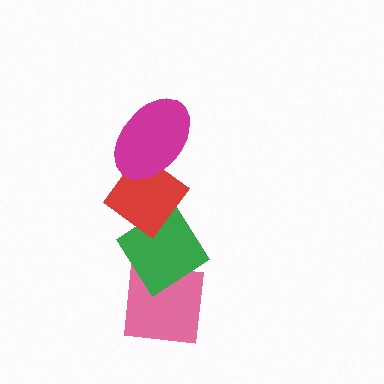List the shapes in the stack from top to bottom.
From top to bottom: the magenta ellipse, the red diamond, the green diamond, the pink square.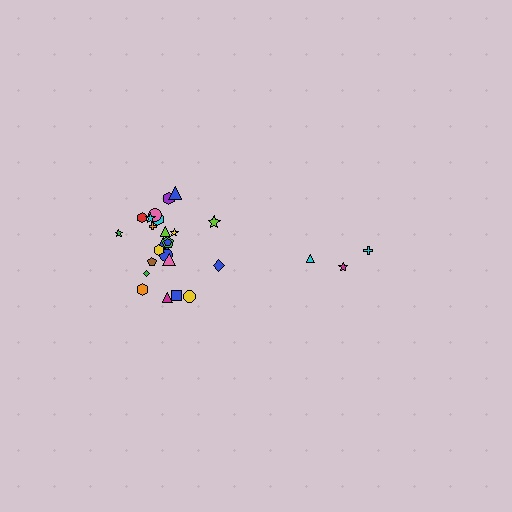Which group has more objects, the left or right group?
The left group.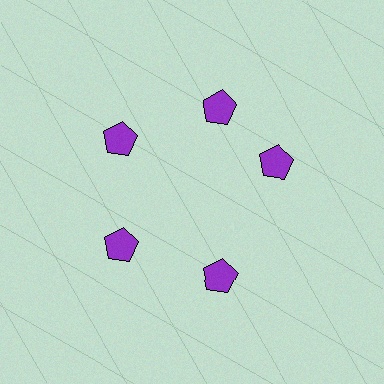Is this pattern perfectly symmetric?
No. The 5 purple pentagons are arranged in a ring, but one element near the 3 o'clock position is rotated out of alignment along the ring, breaking the 5-fold rotational symmetry.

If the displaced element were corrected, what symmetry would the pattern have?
It would have 5-fold rotational symmetry — the pattern would map onto itself every 72 degrees.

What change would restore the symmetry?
The symmetry would be restored by rotating it back into even spacing with its neighbors so that all 5 pentagons sit at equal angles and equal distance from the center.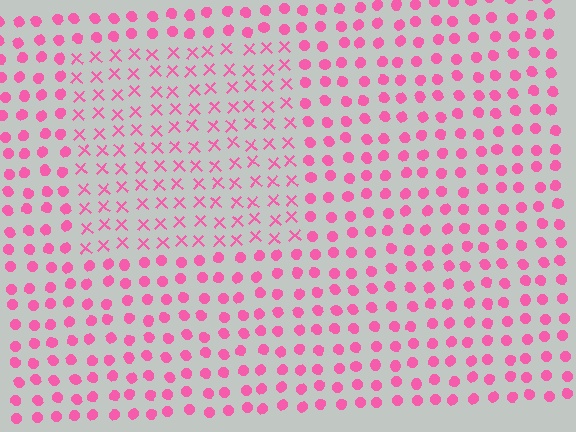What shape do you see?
I see a rectangle.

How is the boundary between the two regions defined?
The boundary is defined by a change in element shape: X marks inside vs. circles outside. All elements share the same color and spacing.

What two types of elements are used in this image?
The image uses X marks inside the rectangle region and circles outside it.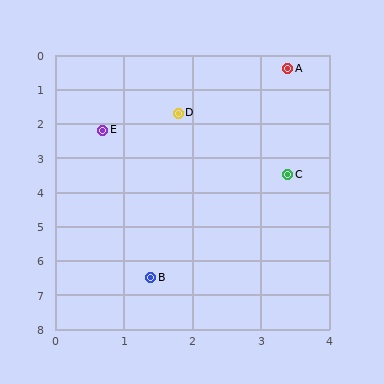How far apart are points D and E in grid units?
Points D and E are about 1.2 grid units apart.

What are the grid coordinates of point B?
Point B is at approximately (1.4, 6.5).